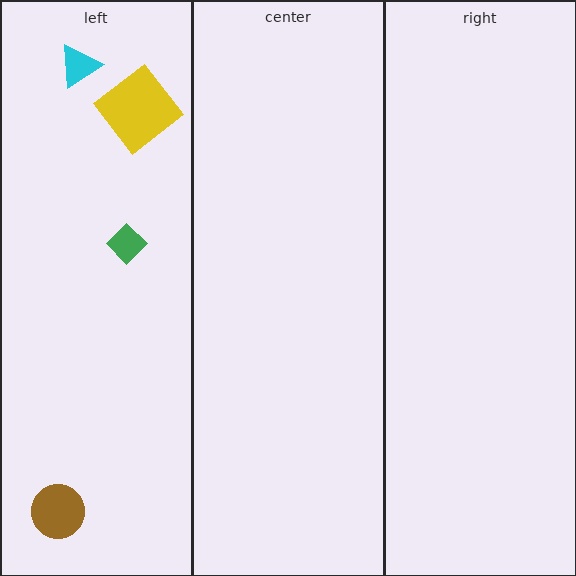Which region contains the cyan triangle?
The left region.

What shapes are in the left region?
The yellow diamond, the brown circle, the green diamond, the cyan triangle.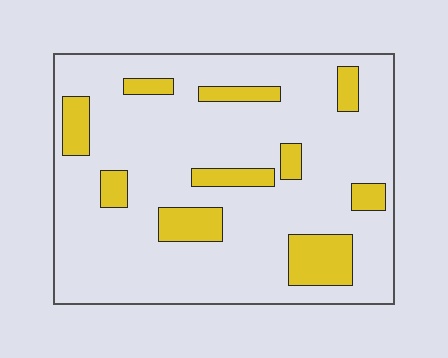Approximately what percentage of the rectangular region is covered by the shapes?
Approximately 15%.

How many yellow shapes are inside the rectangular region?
10.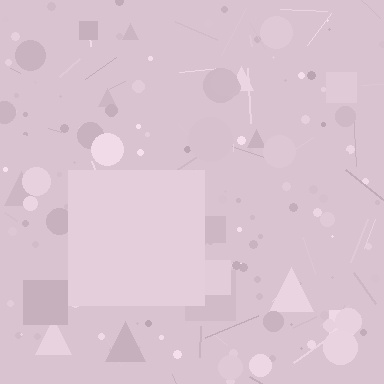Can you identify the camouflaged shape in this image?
The camouflaged shape is a square.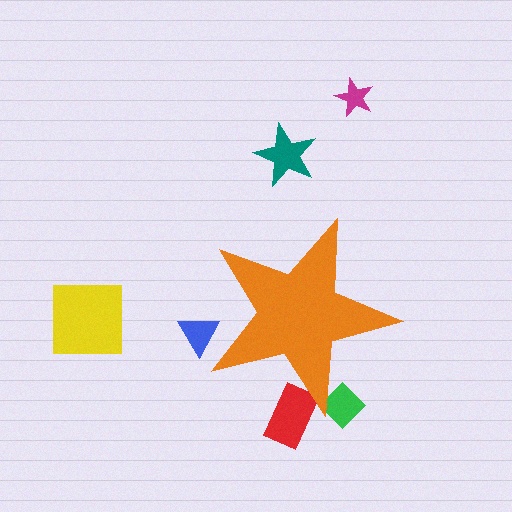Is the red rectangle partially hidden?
Yes, the red rectangle is partially hidden behind the orange star.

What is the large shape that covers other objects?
An orange star.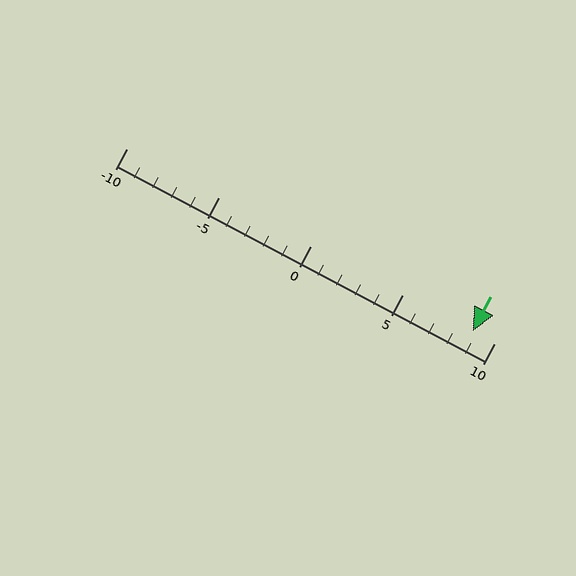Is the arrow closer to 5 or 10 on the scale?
The arrow is closer to 10.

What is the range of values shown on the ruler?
The ruler shows values from -10 to 10.